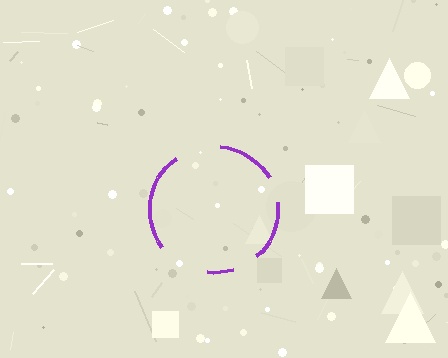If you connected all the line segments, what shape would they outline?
They would outline a circle.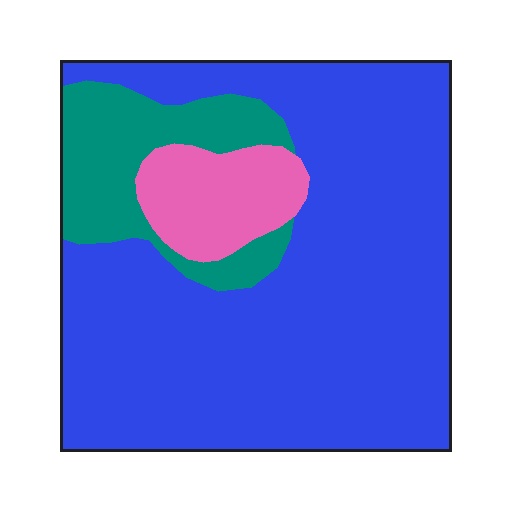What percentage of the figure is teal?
Teal covers roughly 15% of the figure.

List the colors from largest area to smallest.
From largest to smallest: blue, teal, pink.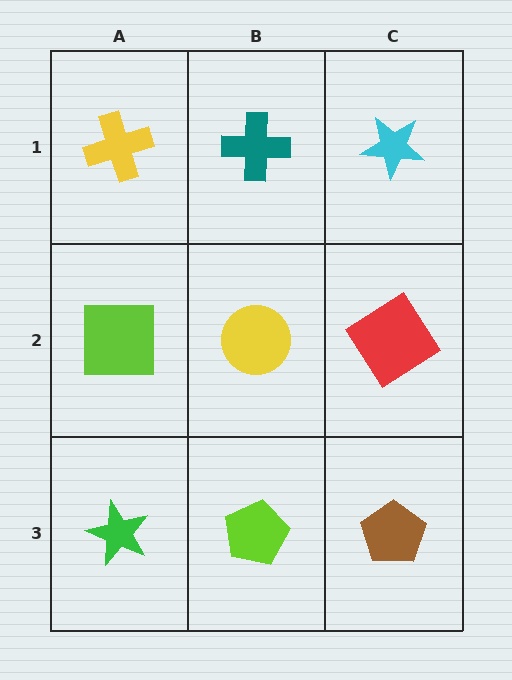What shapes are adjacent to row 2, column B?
A teal cross (row 1, column B), a lime pentagon (row 3, column B), a lime square (row 2, column A), a red diamond (row 2, column C).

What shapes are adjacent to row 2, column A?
A yellow cross (row 1, column A), a green star (row 3, column A), a yellow circle (row 2, column B).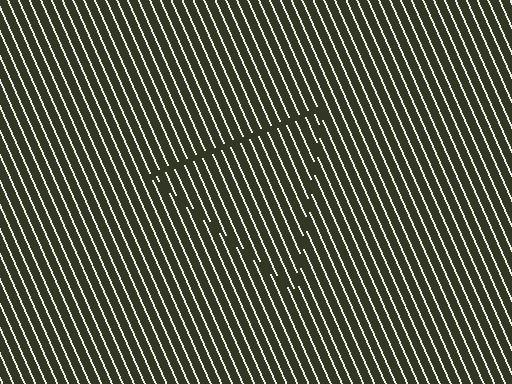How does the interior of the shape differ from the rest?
The interior of the shape contains the same grating, shifted by half a period — the contour is defined by the phase discontinuity where line-ends from the inner and outer gratings abut.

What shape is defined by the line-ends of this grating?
An illusory triangle. The interior of the shape contains the same grating, shifted by half a period — the contour is defined by the phase discontinuity where line-ends from the inner and outer gratings abut.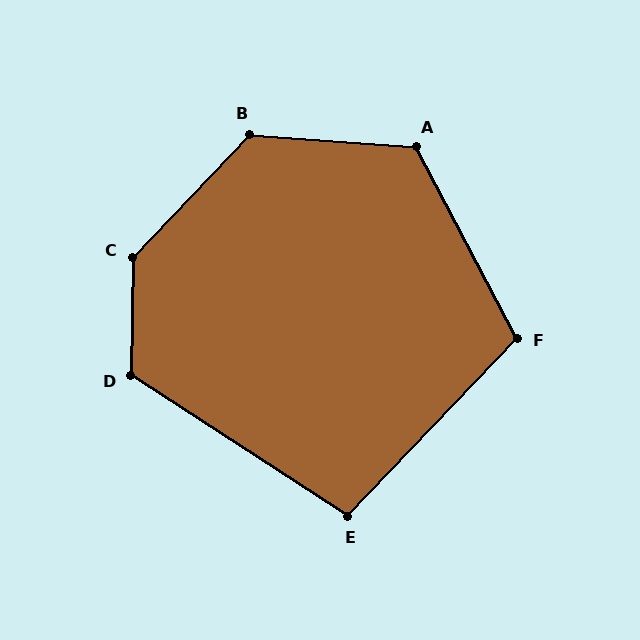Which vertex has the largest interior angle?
C, at approximately 137 degrees.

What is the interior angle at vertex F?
Approximately 109 degrees (obtuse).